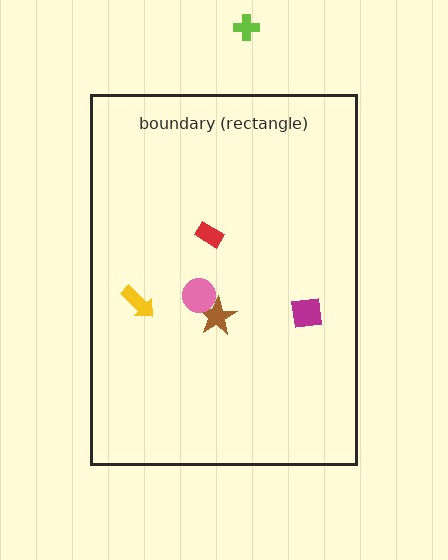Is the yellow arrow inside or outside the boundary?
Inside.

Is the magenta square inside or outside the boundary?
Inside.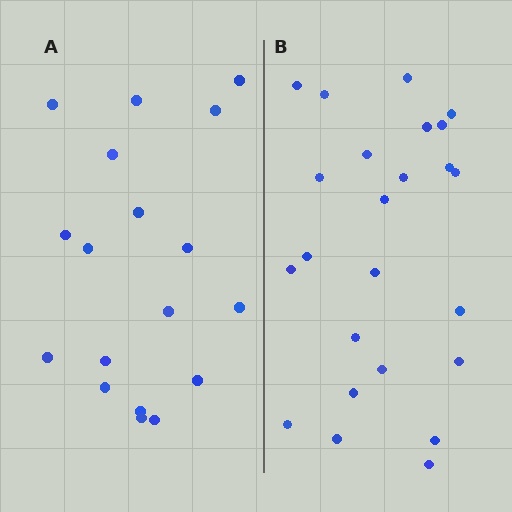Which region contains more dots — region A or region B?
Region B (the right region) has more dots.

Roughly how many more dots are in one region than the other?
Region B has about 6 more dots than region A.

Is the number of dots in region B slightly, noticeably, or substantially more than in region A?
Region B has noticeably more, but not dramatically so. The ratio is roughly 1.3 to 1.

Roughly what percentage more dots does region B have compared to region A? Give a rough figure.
About 35% more.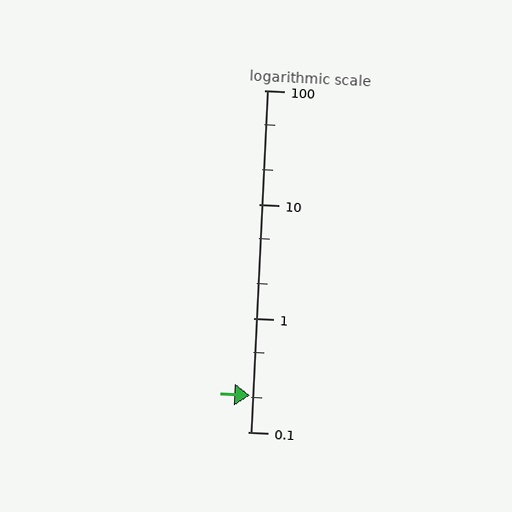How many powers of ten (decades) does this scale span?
The scale spans 3 decades, from 0.1 to 100.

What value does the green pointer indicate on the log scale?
The pointer indicates approximately 0.21.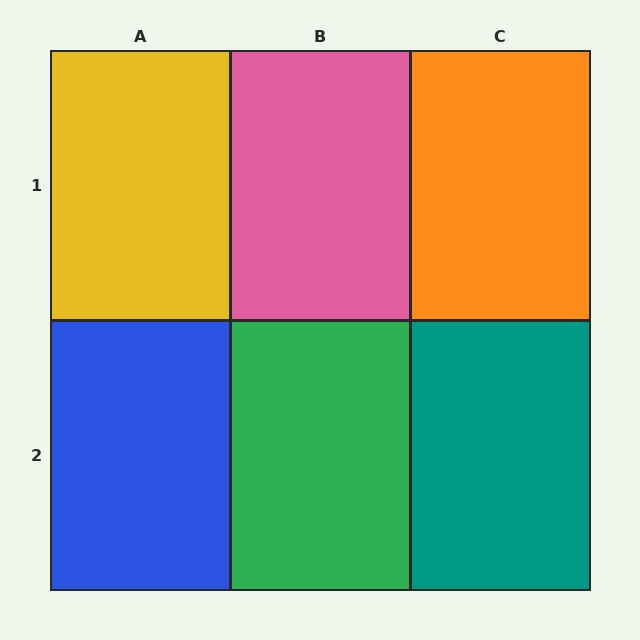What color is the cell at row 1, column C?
Orange.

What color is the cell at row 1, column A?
Yellow.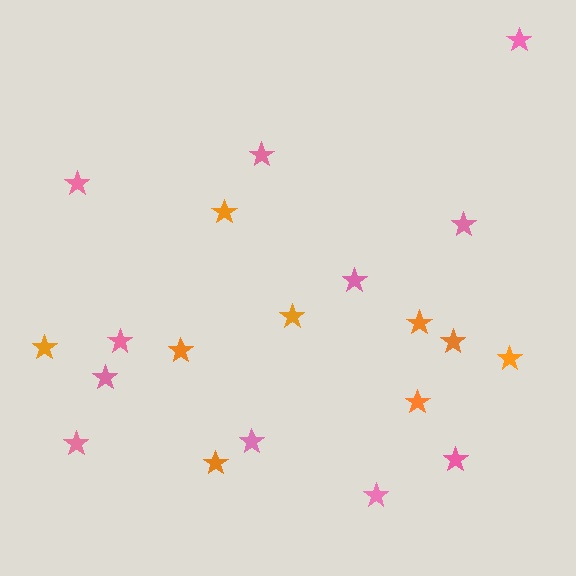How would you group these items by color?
There are 2 groups: one group of orange stars (9) and one group of pink stars (11).